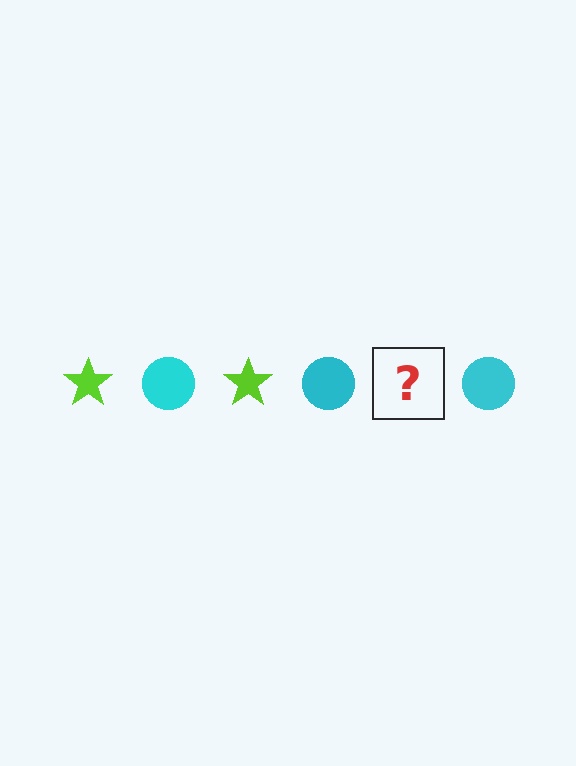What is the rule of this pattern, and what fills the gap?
The rule is that the pattern alternates between lime star and cyan circle. The gap should be filled with a lime star.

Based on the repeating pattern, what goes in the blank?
The blank should be a lime star.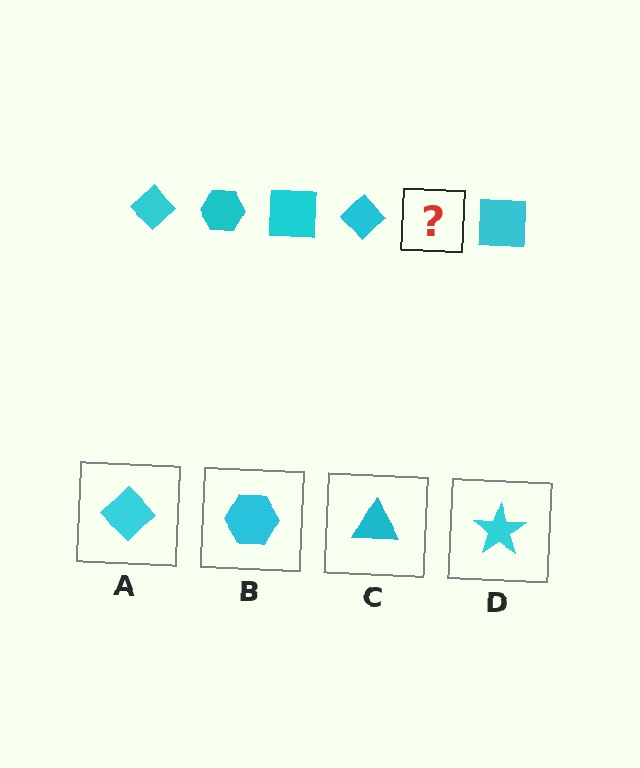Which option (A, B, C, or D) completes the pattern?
B.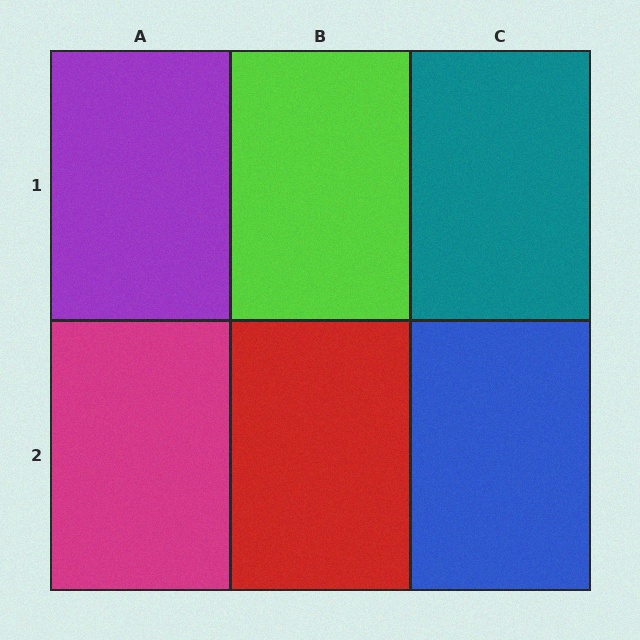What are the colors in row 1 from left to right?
Purple, lime, teal.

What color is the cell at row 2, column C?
Blue.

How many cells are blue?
1 cell is blue.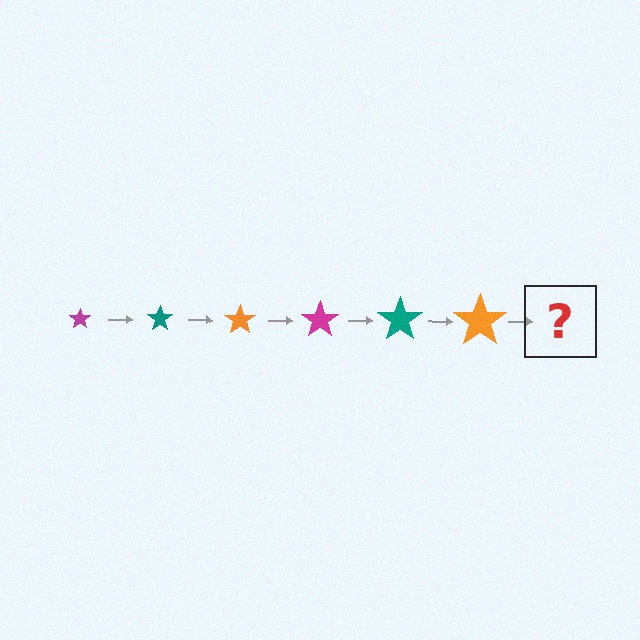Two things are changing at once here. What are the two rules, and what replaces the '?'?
The two rules are that the star grows larger each step and the color cycles through magenta, teal, and orange. The '?' should be a magenta star, larger than the previous one.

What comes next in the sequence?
The next element should be a magenta star, larger than the previous one.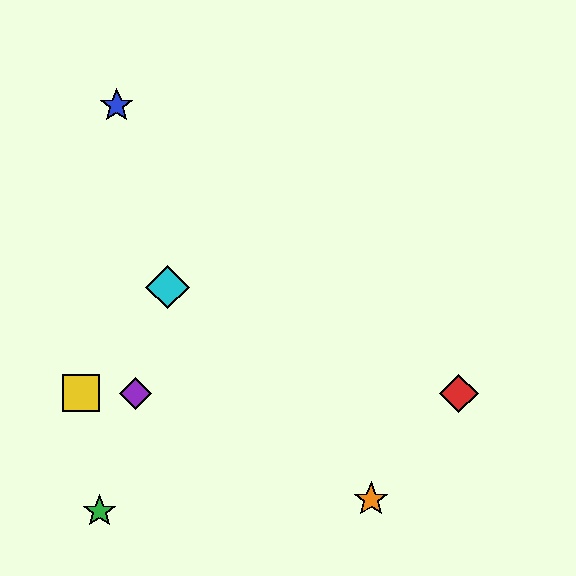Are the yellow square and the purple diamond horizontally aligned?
Yes, both are at y≈393.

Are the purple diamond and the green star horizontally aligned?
No, the purple diamond is at y≈393 and the green star is at y≈511.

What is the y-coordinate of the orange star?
The orange star is at y≈500.